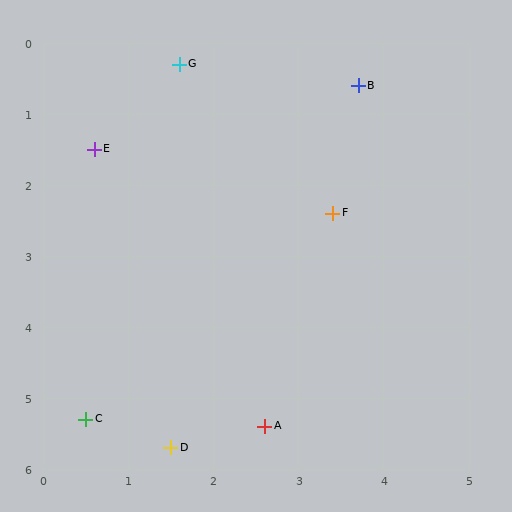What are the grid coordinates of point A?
Point A is at approximately (2.6, 5.4).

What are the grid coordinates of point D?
Point D is at approximately (1.5, 5.7).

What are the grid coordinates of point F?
Point F is at approximately (3.4, 2.4).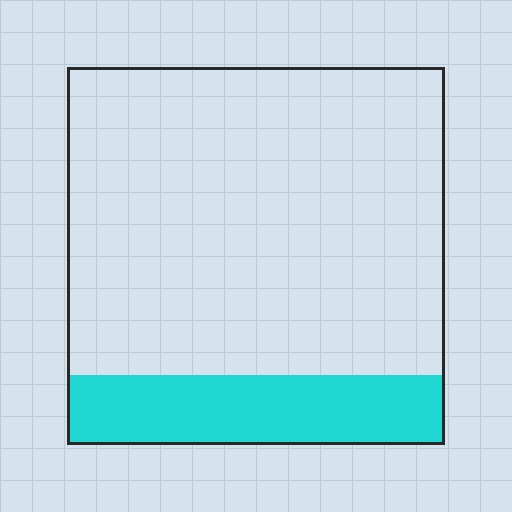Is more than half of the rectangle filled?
No.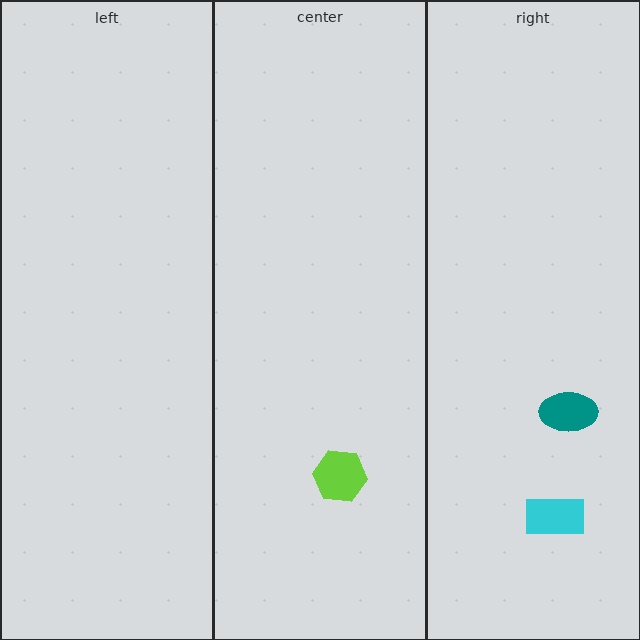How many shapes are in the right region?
2.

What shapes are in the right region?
The teal ellipse, the cyan rectangle.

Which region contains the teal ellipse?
The right region.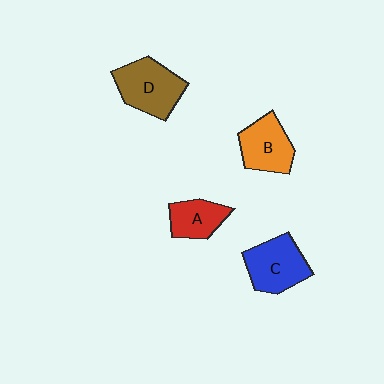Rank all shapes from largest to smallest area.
From largest to smallest: D (brown), C (blue), B (orange), A (red).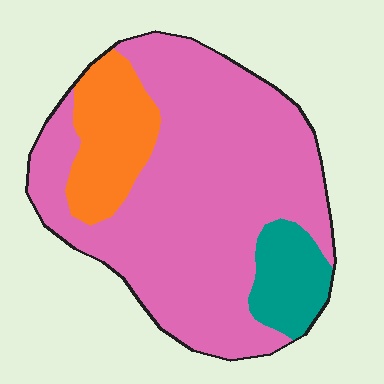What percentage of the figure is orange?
Orange covers around 15% of the figure.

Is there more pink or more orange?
Pink.